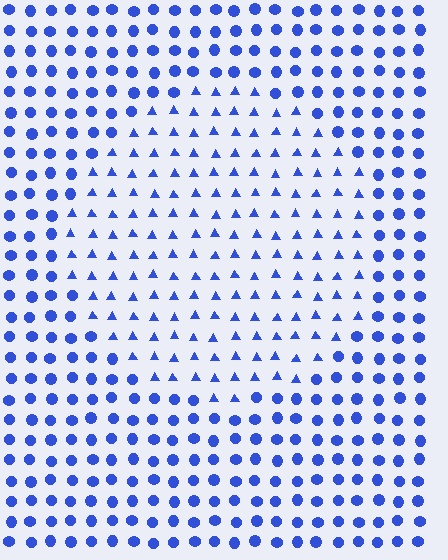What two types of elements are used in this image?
The image uses triangles inside the circle region and circles outside it.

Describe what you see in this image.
The image is filled with small blue elements arranged in a uniform grid. A circle-shaped region contains triangles, while the surrounding area contains circles. The boundary is defined purely by the change in element shape.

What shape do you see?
I see a circle.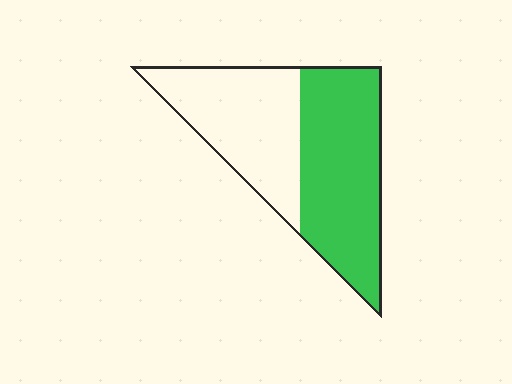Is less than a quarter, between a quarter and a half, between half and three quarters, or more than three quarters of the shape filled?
Between half and three quarters.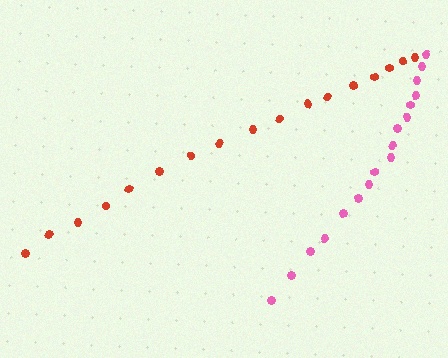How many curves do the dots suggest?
There are 2 distinct paths.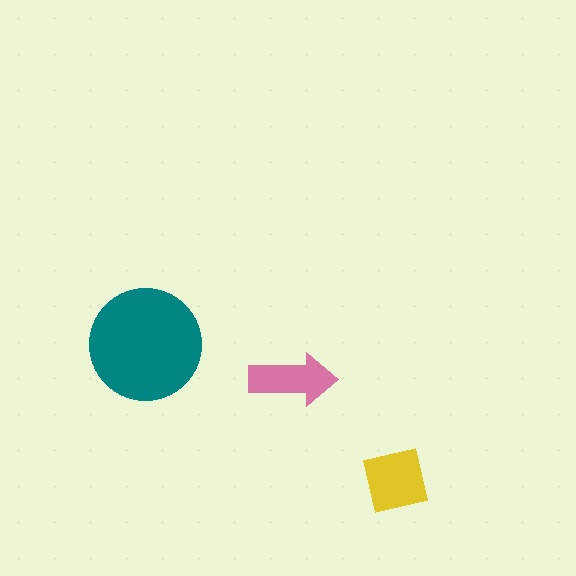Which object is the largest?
The teal circle.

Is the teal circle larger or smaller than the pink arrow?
Larger.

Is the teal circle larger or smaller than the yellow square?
Larger.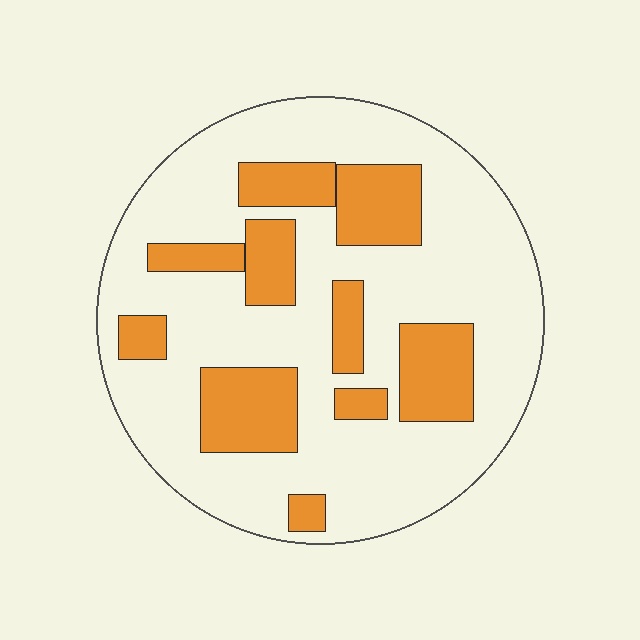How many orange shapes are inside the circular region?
10.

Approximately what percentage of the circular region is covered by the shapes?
Approximately 25%.